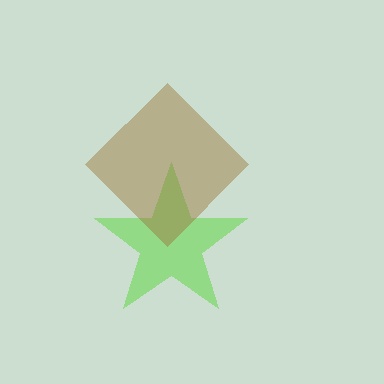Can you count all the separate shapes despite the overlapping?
Yes, there are 2 separate shapes.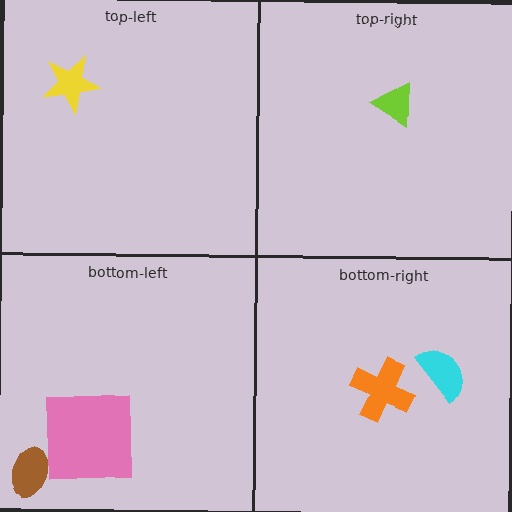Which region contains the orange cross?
The bottom-right region.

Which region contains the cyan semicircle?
The bottom-right region.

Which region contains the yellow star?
The top-left region.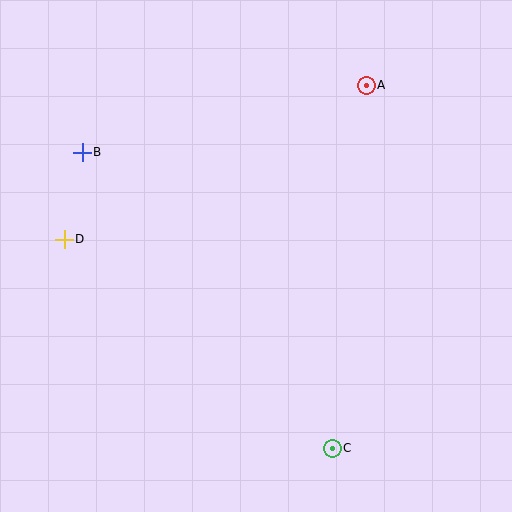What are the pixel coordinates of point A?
Point A is at (366, 85).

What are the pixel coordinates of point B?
Point B is at (82, 152).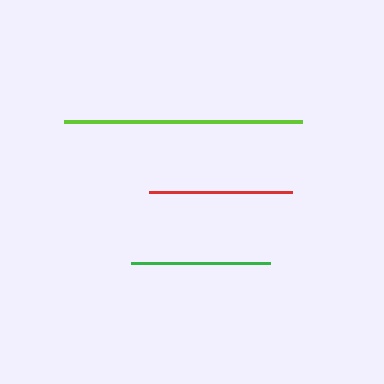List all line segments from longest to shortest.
From longest to shortest: lime, red, green.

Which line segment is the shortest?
The green line is the shortest at approximately 139 pixels.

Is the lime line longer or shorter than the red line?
The lime line is longer than the red line.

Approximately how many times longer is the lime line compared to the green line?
The lime line is approximately 1.7 times the length of the green line.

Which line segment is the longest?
The lime line is the longest at approximately 237 pixels.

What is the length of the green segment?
The green segment is approximately 139 pixels long.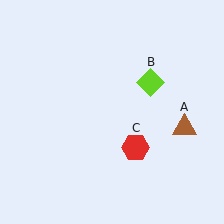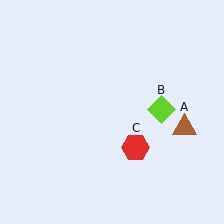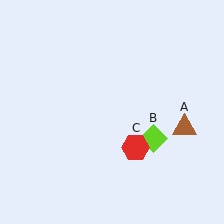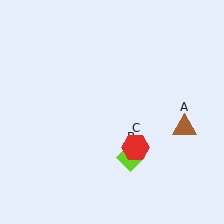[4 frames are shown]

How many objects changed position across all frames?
1 object changed position: lime diamond (object B).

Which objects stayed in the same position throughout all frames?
Brown triangle (object A) and red hexagon (object C) remained stationary.